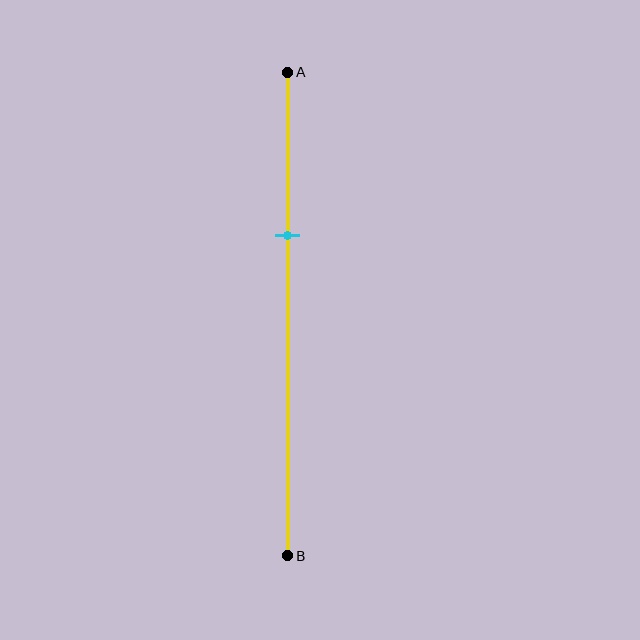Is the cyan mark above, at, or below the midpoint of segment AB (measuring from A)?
The cyan mark is above the midpoint of segment AB.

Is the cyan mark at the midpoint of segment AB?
No, the mark is at about 35% from A, not at the 50% midpoint.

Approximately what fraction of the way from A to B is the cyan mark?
The cyan mark is approximately 35% of the way from A to B.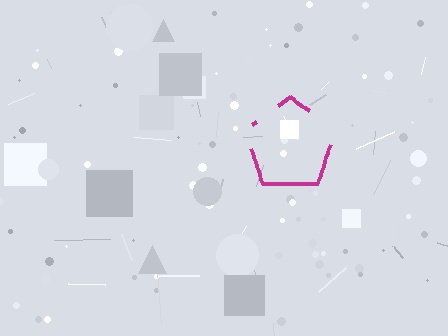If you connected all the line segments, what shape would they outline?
They would outline a pentagon.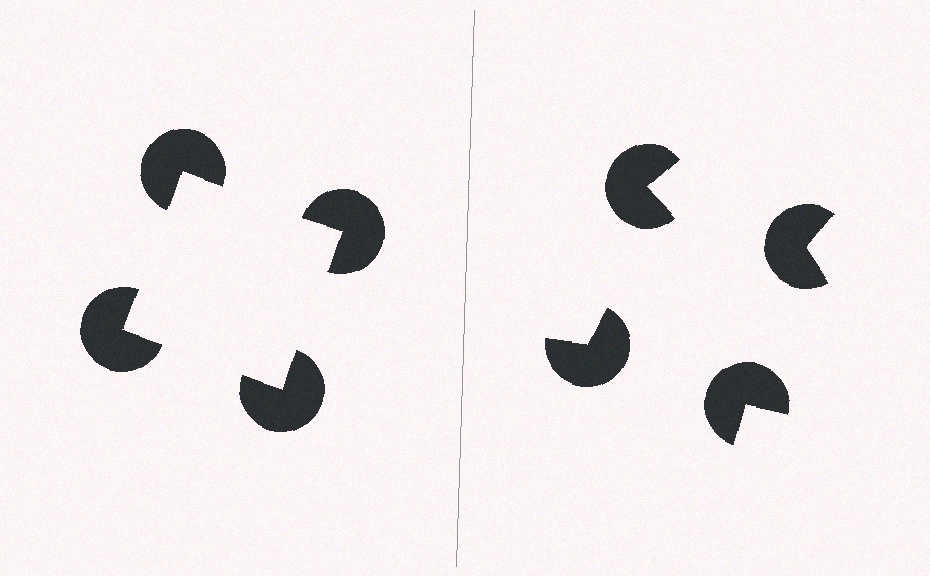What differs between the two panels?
The pac-man discs are positioned identically on both sides; only the wedge orientations differ. On the left they align to a square; on the right they are misaligned.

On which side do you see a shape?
An illusory square appears on the left side. On the right side the wedge cuts are rotated, so no coherent shape forms.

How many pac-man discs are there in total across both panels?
8 — 4 on each side.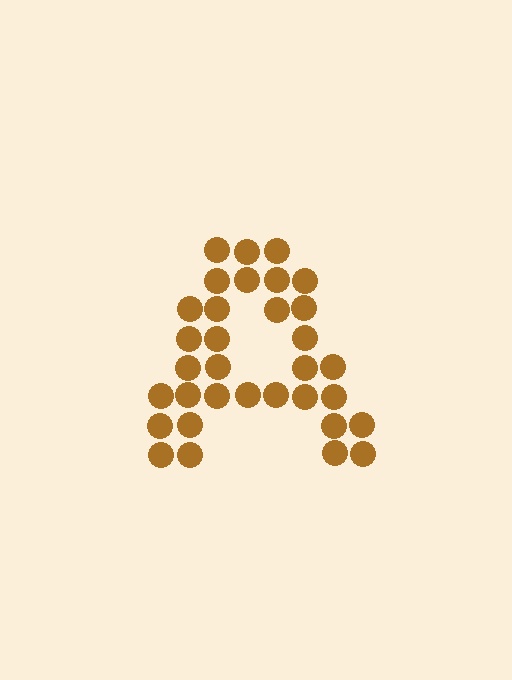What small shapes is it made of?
It is made of small circles.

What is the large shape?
The large shape is the letter A.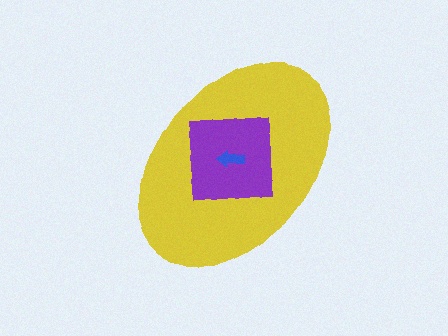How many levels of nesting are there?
3.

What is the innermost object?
The blue arrow.